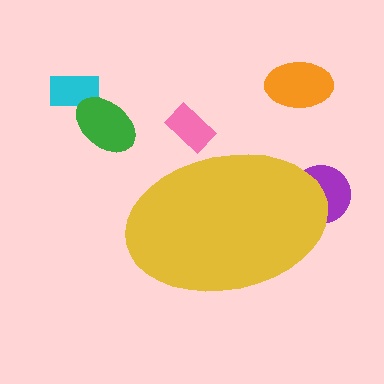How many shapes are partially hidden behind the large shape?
2 shapes are partially hidden.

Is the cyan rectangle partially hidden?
No, the cyan rectangle is fully visible.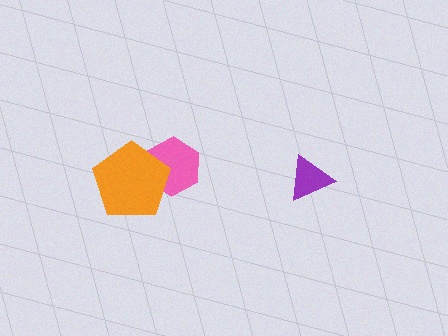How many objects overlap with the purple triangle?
0 objects overlap with the purple triangle.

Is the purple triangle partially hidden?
No, no other shape covers it.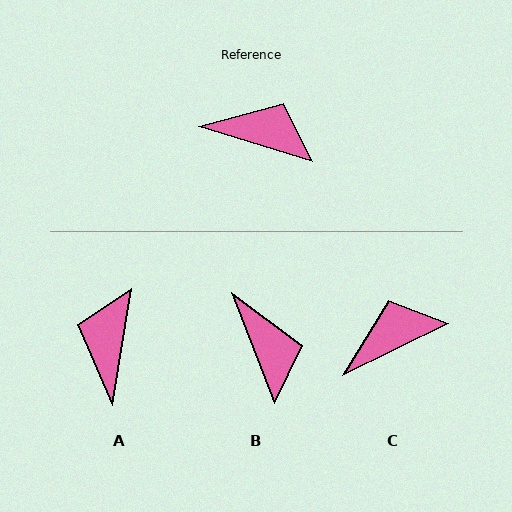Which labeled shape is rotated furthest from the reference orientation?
A, about 98 degrees away.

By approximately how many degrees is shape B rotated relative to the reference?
Approximately 52 degrees clockwise.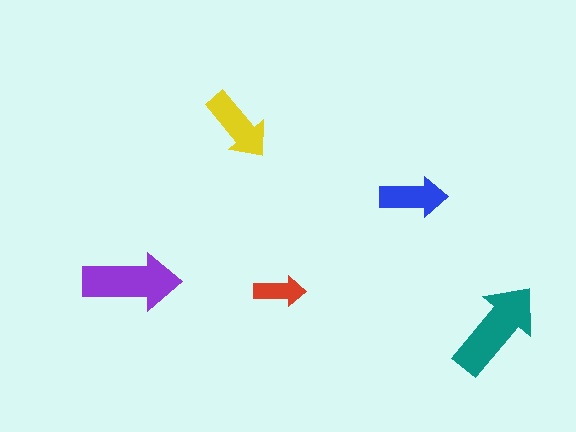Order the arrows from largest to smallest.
the teal one, the purple one, the yellow one, the blue one, the red one.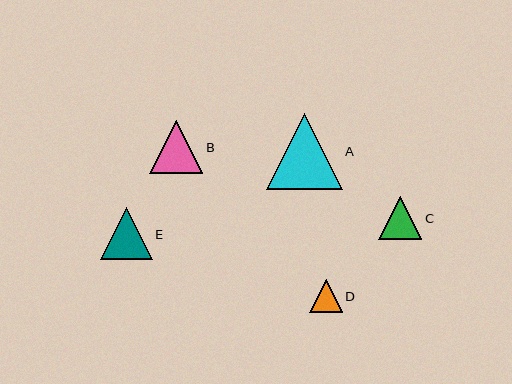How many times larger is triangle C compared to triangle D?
Triangle C is approximately 1.3 times the size of triangle D.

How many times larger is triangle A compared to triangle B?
Triangle A is approximately 1.4 times the size of triangle B.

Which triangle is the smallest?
Triangle D is the smallest with a size of approximately 33 pixels.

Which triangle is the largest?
Triangle A is the largest with a size of approximately 76 pixels.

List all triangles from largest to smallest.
From largest to smallest: A, B, E, C, D.